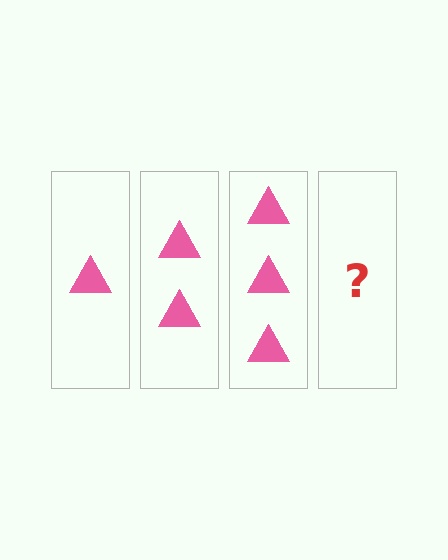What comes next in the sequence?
The next element should be 4 triangles.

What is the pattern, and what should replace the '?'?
The pattern is that each step adds one more triangle. The '?' should be 4 triangles.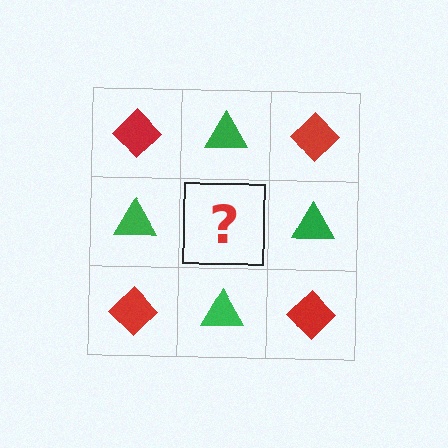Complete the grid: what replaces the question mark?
The question mark should be replaced with a red diamond.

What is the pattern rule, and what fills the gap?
The rule is that it alternates red diamond and green triangle in a checkerboard pattern. The gap should be filled with a red diamond.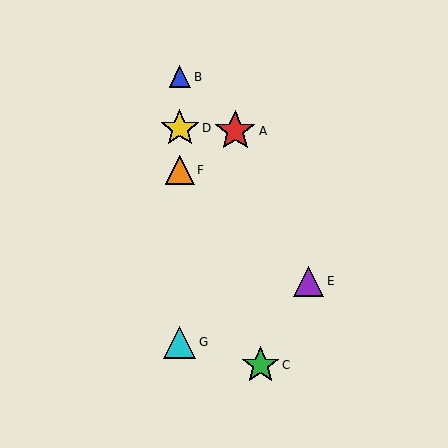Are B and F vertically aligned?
Yes, both are at x≈180.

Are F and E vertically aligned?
No, F is at x≈180 and E is at x≈309.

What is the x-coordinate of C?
Object C is at x≈261.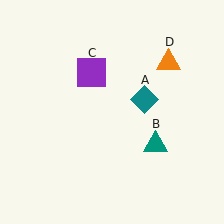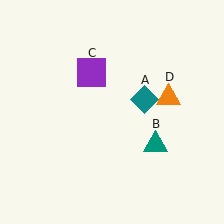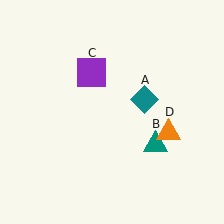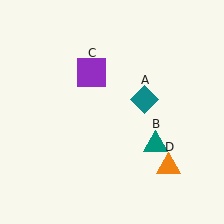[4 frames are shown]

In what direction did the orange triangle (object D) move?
The orange triangle (object D) moved down.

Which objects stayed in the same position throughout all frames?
Teal diamond (object A) and teal triangle (object B) and purple square (object C) remained stationary.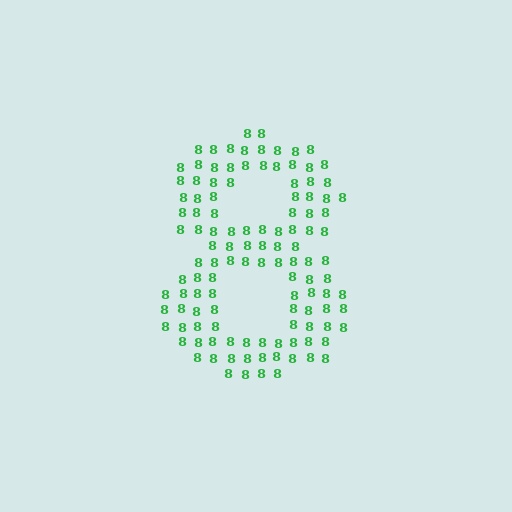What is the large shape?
The large shape is the digit 8.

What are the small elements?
The small elements are digit 8's.